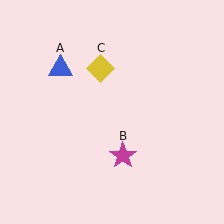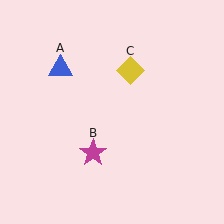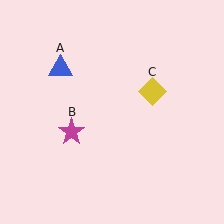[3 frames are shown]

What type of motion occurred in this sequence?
The magenta star (object B), yellow diamond (object C) rotated clockwise around the center of the scene.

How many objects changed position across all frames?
2 objects changed position: magenta star (object B), yellow diamond (object C).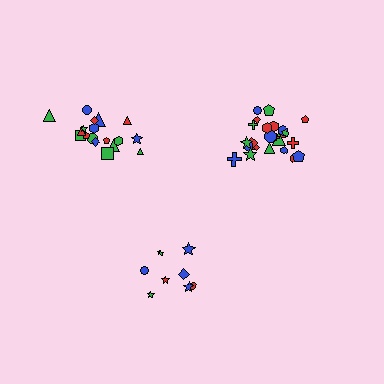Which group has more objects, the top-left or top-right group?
The top-right group.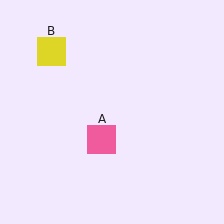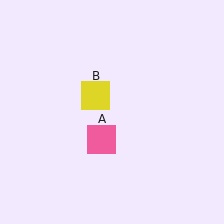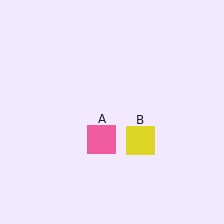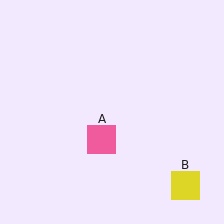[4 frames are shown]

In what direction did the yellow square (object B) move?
The yellow square (object B) moved down and to the right.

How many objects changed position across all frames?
1 object changed position: yellow square (object B).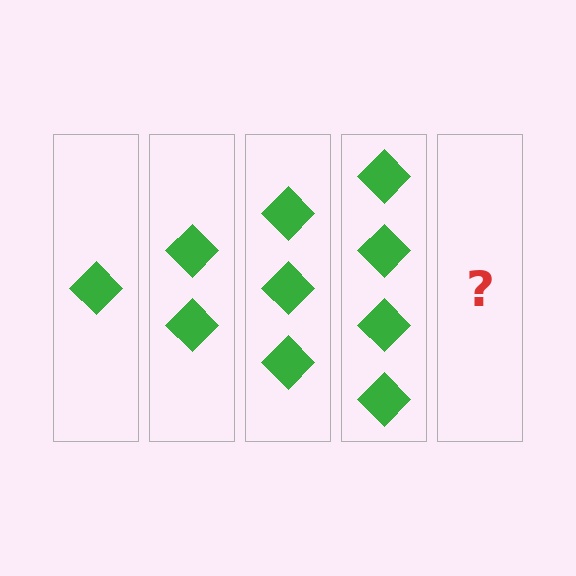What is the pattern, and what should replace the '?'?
The pattern is that each step adds one more diamond. The '?' should be 5 diamonds.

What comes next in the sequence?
The next element should be 5 diamonds.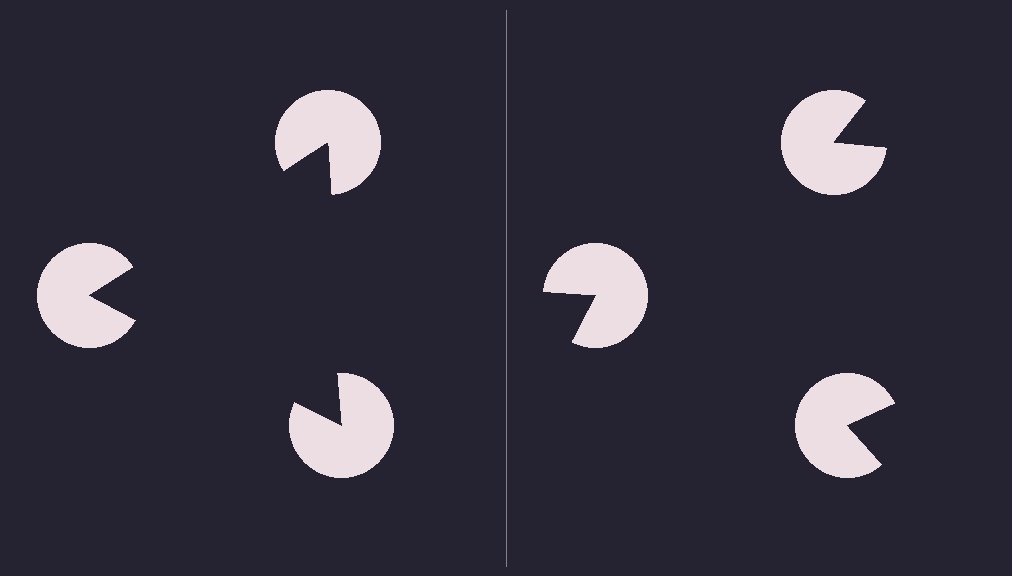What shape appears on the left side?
An illusory triangle.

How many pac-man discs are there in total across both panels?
6 — 3 on each side.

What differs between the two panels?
The pac-man discs are positioned identically on both sides; only the wedge orientations differ. On the left they align to a triangle; on the right they are misaligned.